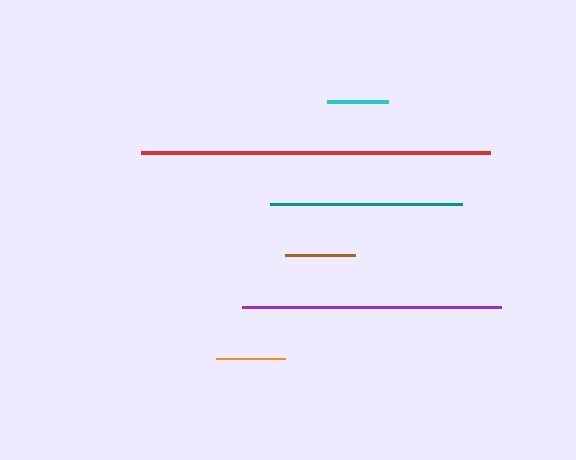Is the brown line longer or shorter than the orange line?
The brown line is longer than the orange line.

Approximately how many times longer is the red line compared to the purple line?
The red line is approximately 1.3 times the length of the purple line.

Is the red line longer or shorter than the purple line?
The red line is longer than the purple line.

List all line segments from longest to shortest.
From longest to shortest: red, purple, teal, brown, orange, cyan.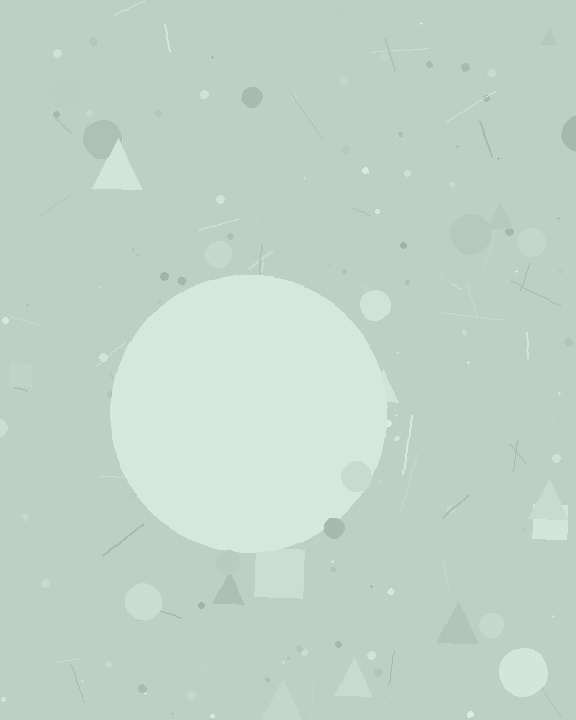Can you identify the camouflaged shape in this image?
The camouflaged shape is a circle.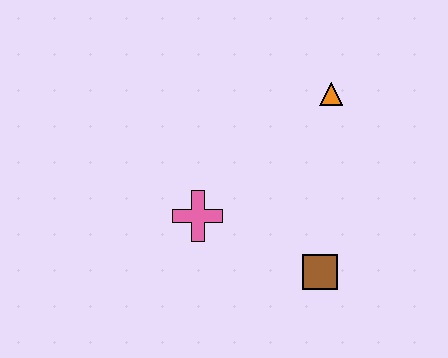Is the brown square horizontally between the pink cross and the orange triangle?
Yes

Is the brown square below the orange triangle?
Yes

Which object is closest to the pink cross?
The brown square is closest to the pink cross.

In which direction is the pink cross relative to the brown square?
The pink cross is to the left of the brown square.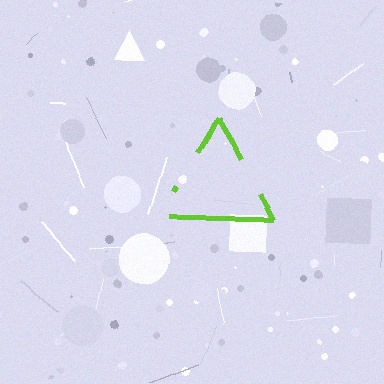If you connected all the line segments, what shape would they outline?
They would outline a triangle.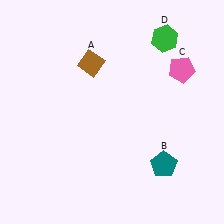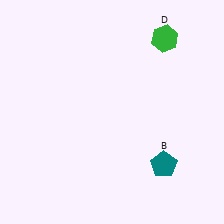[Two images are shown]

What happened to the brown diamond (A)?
The brown diamond (A) was removed in Image 2. It was in the top-left area of Image 1.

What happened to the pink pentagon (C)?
The pink pentagon (C) was removed in Image 2. It was in the top-right area of Image 1.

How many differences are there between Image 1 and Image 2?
There are 2 differences between the two images.